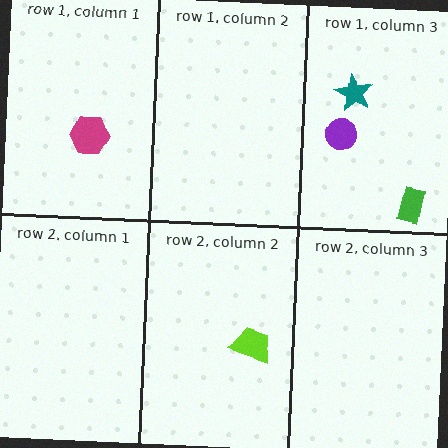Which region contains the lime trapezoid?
The row 2, column 2 region.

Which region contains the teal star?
The row 1, column 3 region.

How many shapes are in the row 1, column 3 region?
3.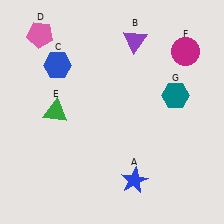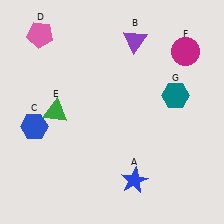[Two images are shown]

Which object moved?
The blue hexagon (C) moved down.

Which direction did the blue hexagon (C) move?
The blue hexagon (C) moved down.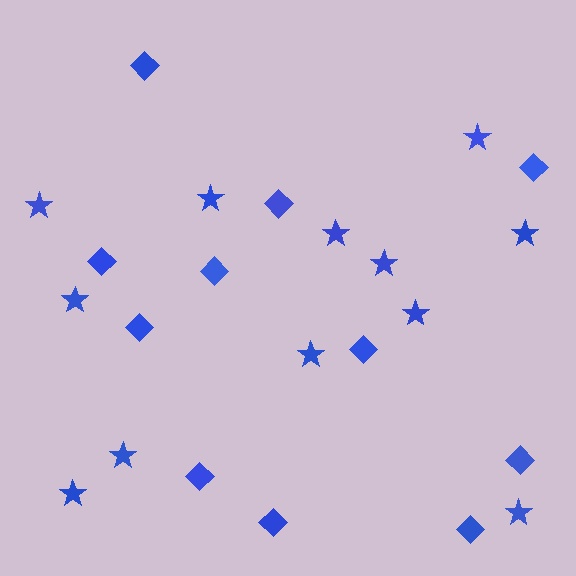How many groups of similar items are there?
There are 2 groups: one group of diamonds (11) and one group of stars (12).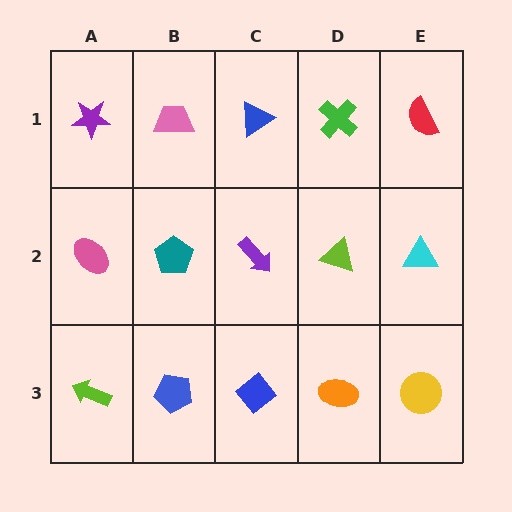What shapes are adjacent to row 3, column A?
A pink ellipse (row 2, column A), a blue pentagon (row 3, column B).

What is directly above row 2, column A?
A purple star.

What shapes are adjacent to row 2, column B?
A pink trapezoid (row 1, column B), a blue pentagon (row 3, column B), a pink ellipse (row 2, column A), a purple arrow (row 2, column C).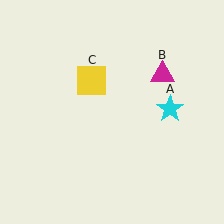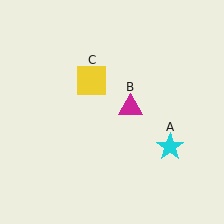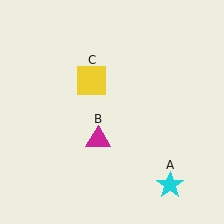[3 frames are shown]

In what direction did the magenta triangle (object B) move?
The magenta triangle (object B) moved down and to the left.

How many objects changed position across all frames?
2 objects changed position: cyan star (object A), magenta triangle (object B).